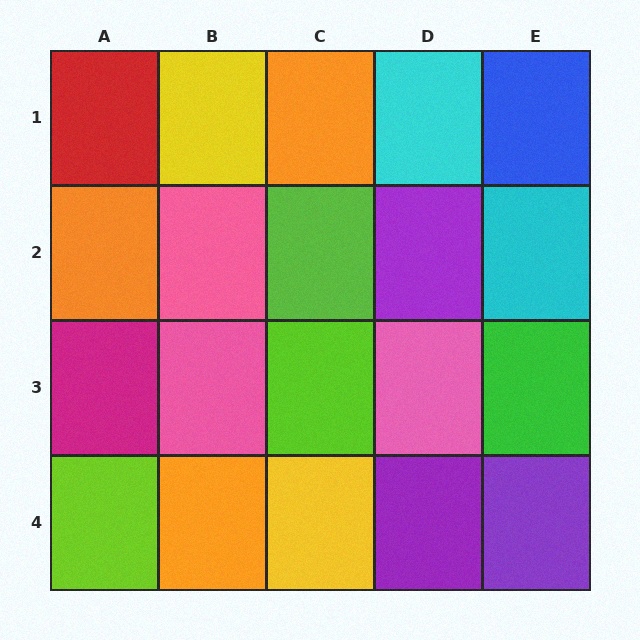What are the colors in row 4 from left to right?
Lime, orange, yellow, purple, purple.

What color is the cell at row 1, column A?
Red.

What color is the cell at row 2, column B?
Pink.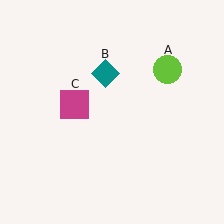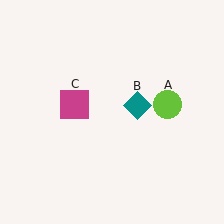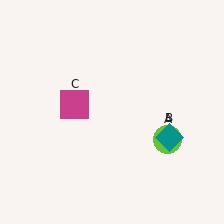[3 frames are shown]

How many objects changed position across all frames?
2 objects changed position: lime circle (object A), teal diamond (object B).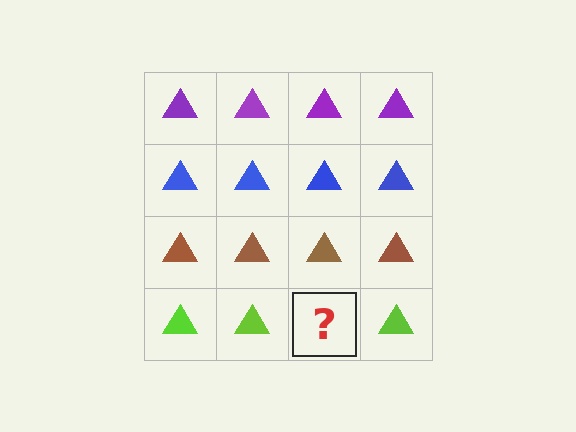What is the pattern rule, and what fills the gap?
The rule is that each row has a consistent color. The gap should be filled with a lime triangle.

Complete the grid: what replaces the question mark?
The question mark should be replaced with a lime triangle.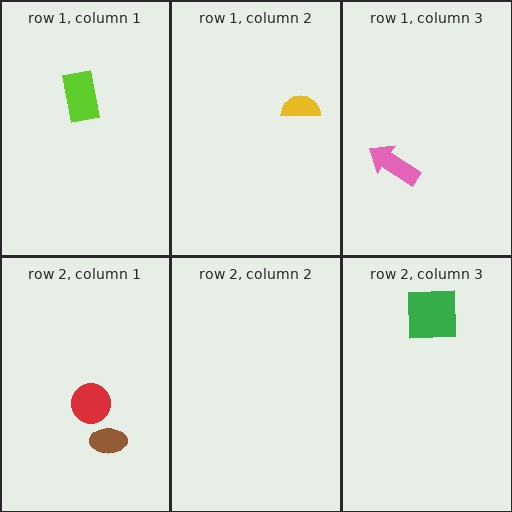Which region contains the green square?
The row 2, column 3 region.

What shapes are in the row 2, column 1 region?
The red circle, the brown ellipse.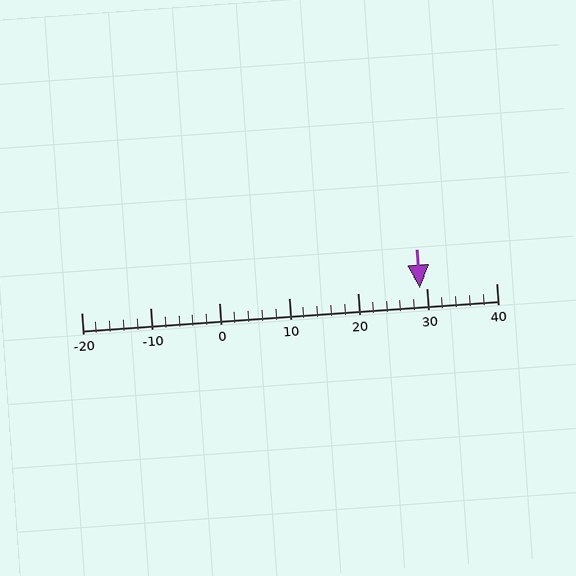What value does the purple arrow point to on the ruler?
The purple arrow points to approximately 29.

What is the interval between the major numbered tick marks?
The major tick marks are spaced 10 units apart.